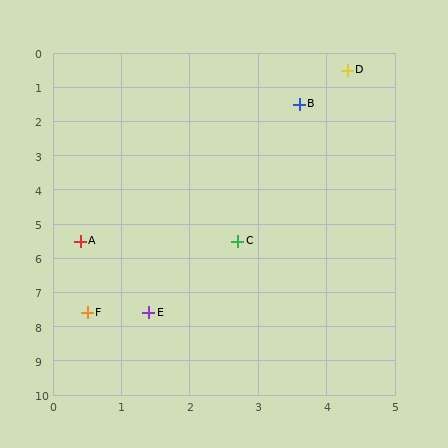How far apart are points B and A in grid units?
Points B and A are about 5.1 grid units apart.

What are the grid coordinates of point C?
Point C is at approximately (2.7, 5.5).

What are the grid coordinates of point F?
Point F is at approximately (0.5, 7.6).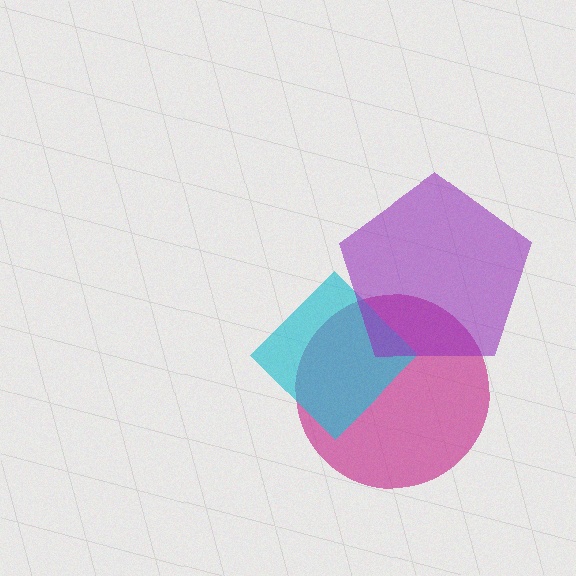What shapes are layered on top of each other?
The layered shapes are: a magenta circle, a cyan diamond, a purple pentagon.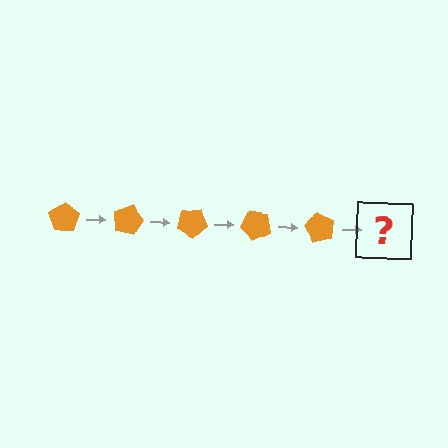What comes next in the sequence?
The next element should be an orange pentagon rotated 75 degrees.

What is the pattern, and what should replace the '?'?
The pattern is that the pentagon rotates 15 degrees each step. The '?' should be an orange pentagon rotated 75 degrees.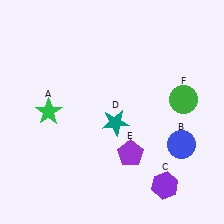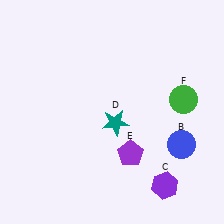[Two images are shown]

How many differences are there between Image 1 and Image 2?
There is 1 difference between the two images.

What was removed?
The green star (A) was removed in Image 2.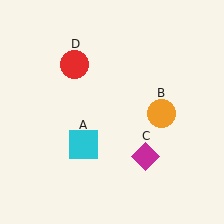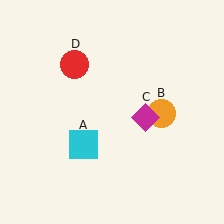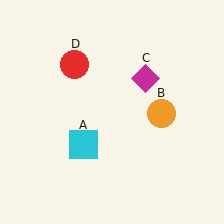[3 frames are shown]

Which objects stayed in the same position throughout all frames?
Cyan square (object A) and orange circle (object B) and red circle (object D) remained stationary.